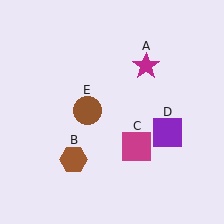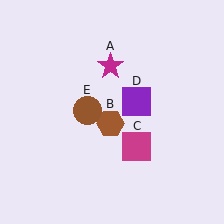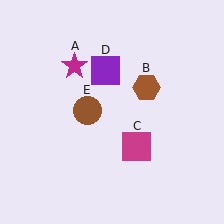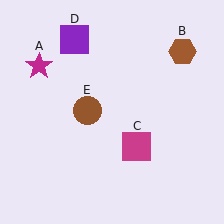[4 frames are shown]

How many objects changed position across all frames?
3 objects changed position: magenta star (object A), brown hexagon (object B), purple square (object D).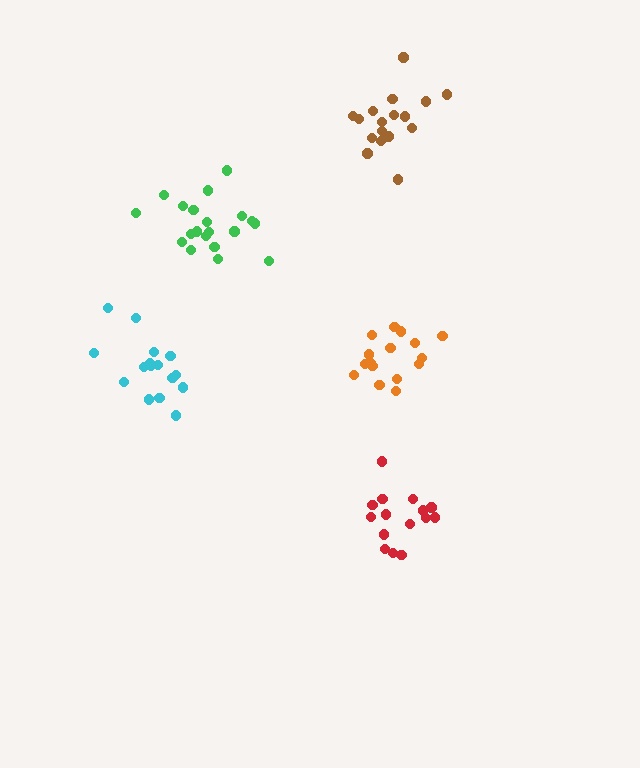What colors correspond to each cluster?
The clusters are colored: orange, cyan, brown, red, green.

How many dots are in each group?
Group 1: 16 dots, Group 2: 16 dots, Group 3: 17 dots, Group 4: 15 dots, Group 5: 20 dots (84 total).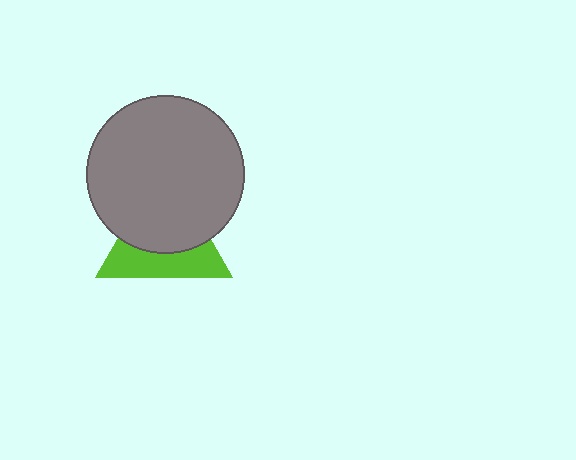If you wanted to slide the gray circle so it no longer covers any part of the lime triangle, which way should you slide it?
Slide it up — that is the most direct way to separate the two shapes.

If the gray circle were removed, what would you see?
You would see the complete lime triangle.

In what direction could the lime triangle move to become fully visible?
The lime triangle could move down. That would shift it out from behind the gray circle entirely.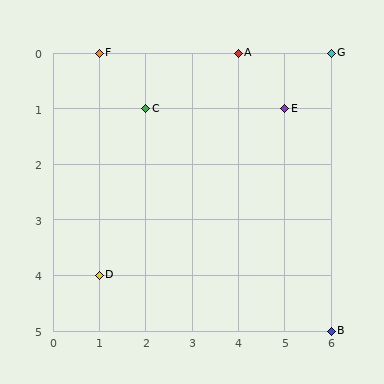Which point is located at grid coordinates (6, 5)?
Point B is at (6, 5).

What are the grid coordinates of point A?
Point A is at grid coordinates (4, 0).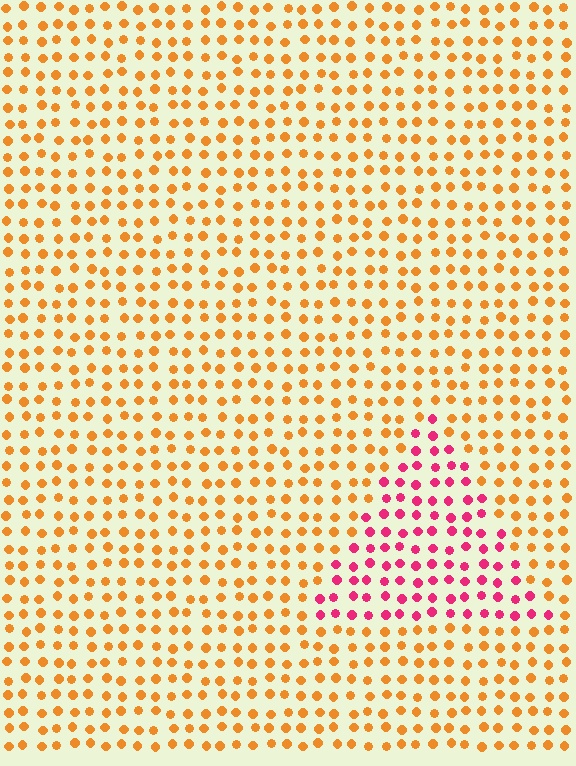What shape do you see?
I see a triangle.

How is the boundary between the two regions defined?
The boundary is defined purely by a slight shift in hue (about 56 degrees). Spacing, size, and orientation are identical on both sides.